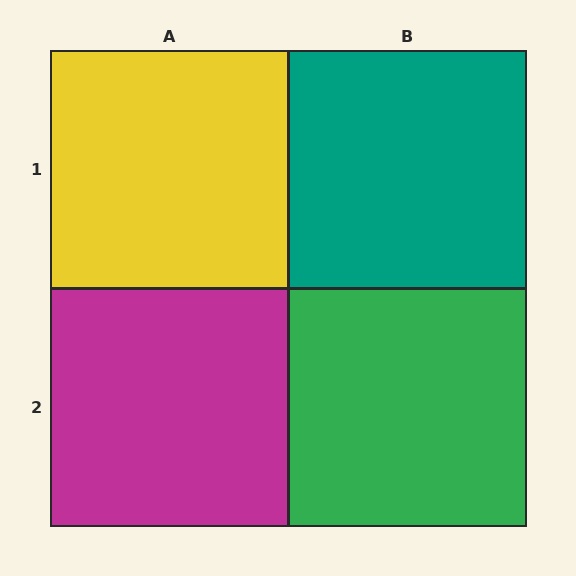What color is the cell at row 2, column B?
Green.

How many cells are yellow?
1 cell is yellow.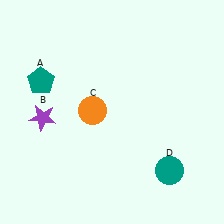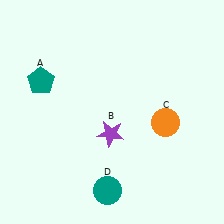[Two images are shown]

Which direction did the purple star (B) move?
The purple star (B) moved right.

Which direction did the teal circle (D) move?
The teal circle (D) moved left.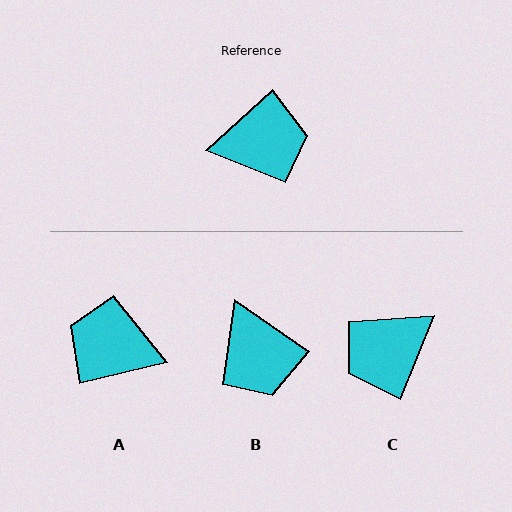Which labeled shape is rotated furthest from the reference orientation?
C, about 154 degrees away.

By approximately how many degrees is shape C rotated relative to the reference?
Approximately 154 degrees clockwise.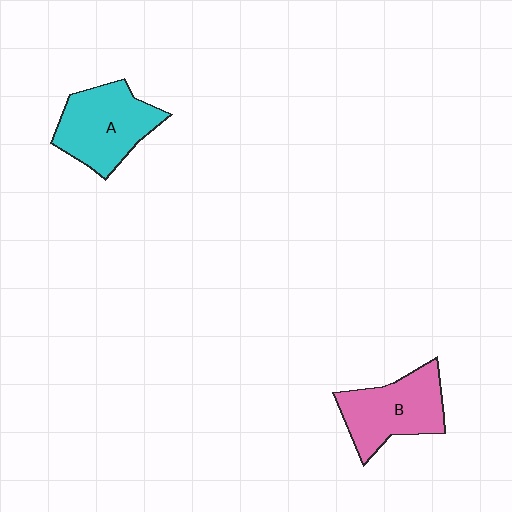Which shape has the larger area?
Shape A (cyan).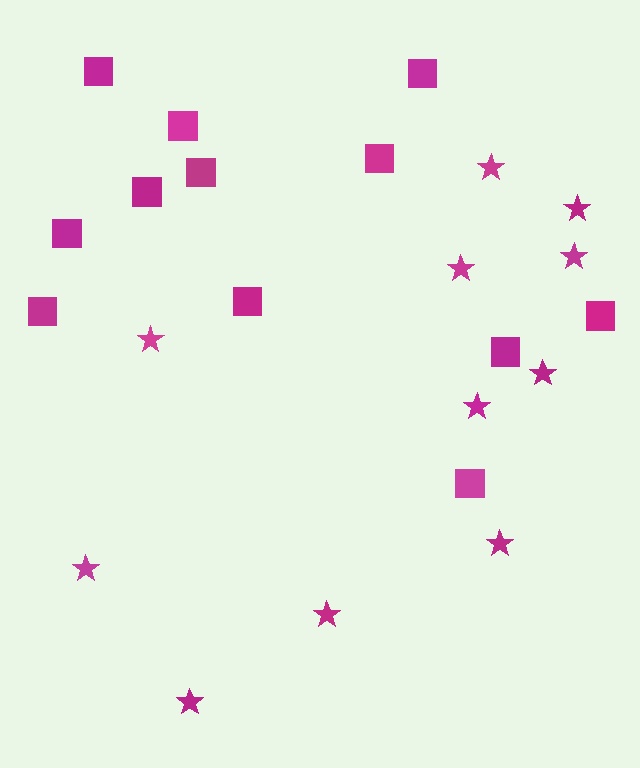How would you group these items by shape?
There are 2 groups: one group of stars (11) and one group of squares (12).